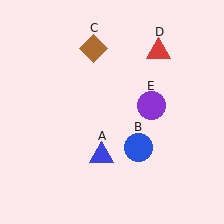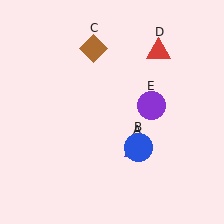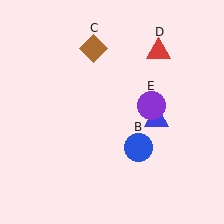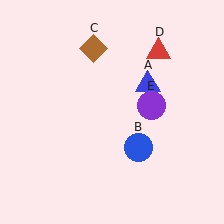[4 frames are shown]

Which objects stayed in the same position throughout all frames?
Blue circle (object B) and brown diamond (object C) and red triangle (object D) and purple circle (object E) remained stationary.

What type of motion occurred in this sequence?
The blue triangle (object A) rotated counterclockwise around the center of the scene.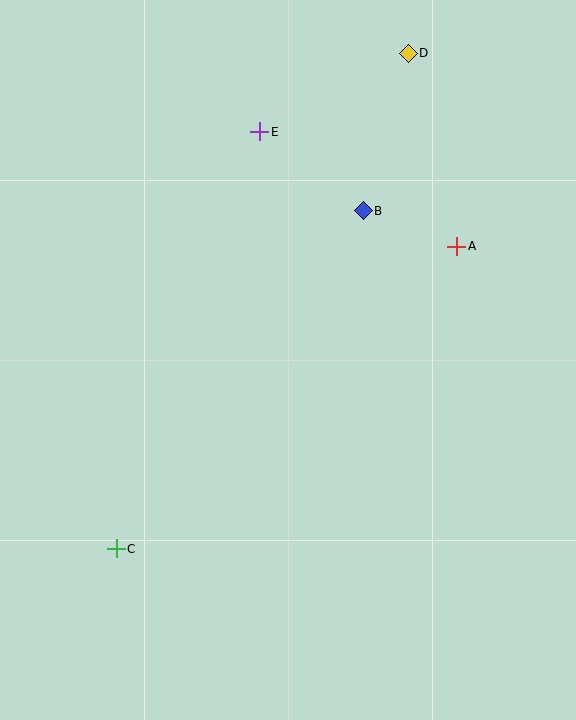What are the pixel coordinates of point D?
Point D is at (408, 53).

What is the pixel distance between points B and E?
The distance between B and E is 130 pixels.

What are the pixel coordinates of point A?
Point A is at (457, 246).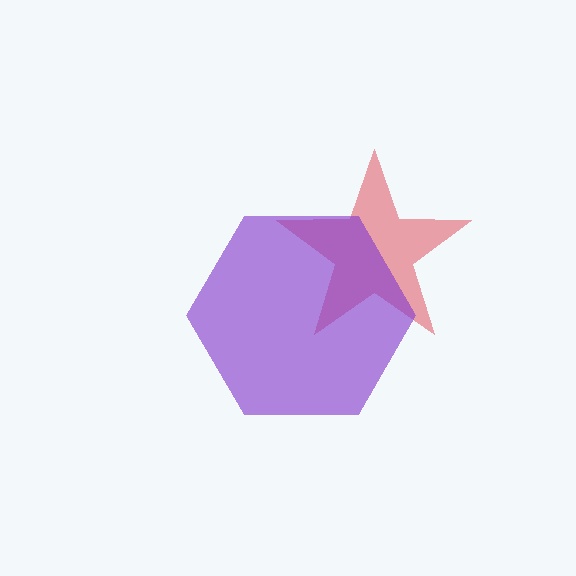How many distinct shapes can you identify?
There are 2 distinct shapes: a red star, a purple hexagon.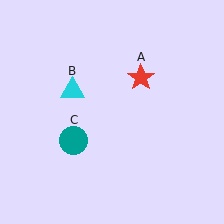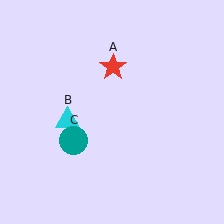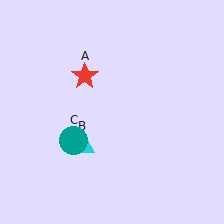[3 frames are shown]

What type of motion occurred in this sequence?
The red star (object A), cyan triangle (object B) rotated counterclockwise around the center of the scene.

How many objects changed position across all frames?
2 objects changed position: red star (object A), cyan triangle (object B).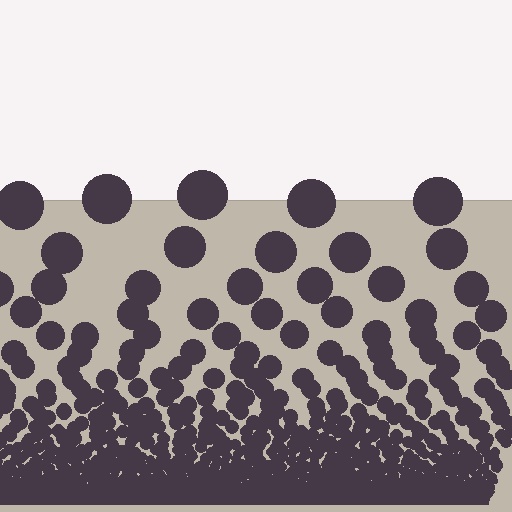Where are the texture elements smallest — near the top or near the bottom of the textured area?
Near the bottom.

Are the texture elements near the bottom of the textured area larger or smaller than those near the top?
Smaller. The gradient is inverted — elements near the bottom are smaller and denser.